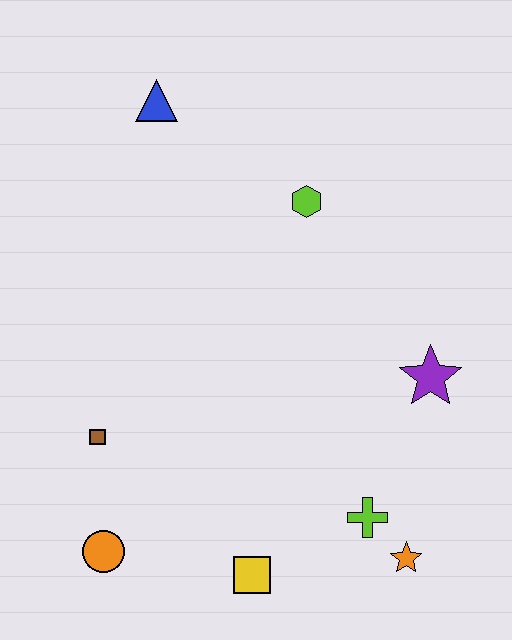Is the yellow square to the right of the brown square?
Yes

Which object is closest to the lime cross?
The orange star is closest to the lime cross.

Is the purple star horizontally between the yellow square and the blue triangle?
No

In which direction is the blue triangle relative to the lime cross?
The blue triangle is above the lime cross.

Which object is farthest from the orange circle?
The blue triangle is farthest from the orange circle.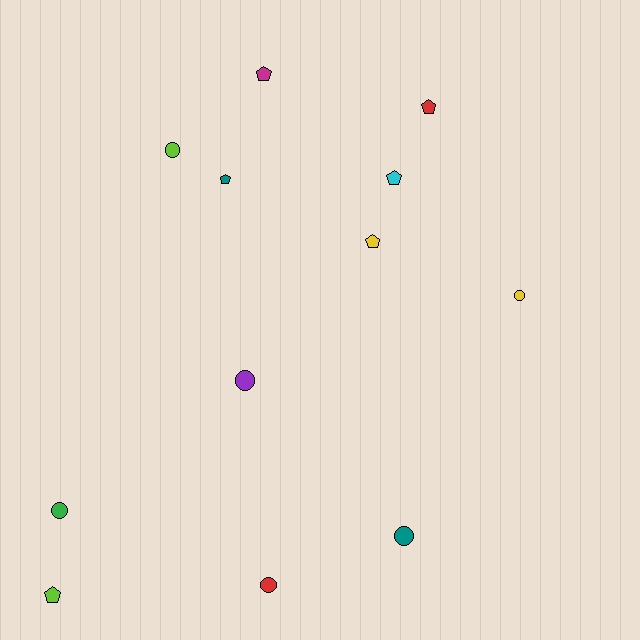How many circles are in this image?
There are 6 circles.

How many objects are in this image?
There are 12 objects.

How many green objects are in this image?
There is 1 green object.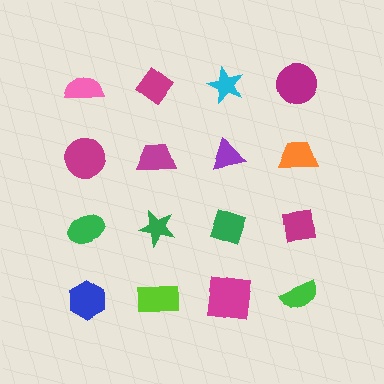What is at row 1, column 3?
A cyan star.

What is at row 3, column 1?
A green ellipse.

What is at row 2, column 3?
A purple triangle.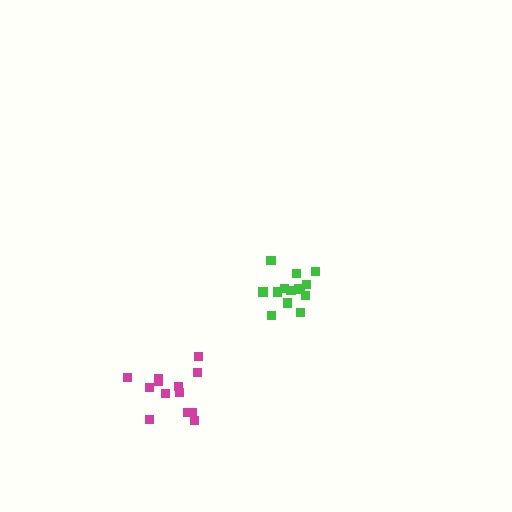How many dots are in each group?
Group 1: 13 dots, Group 2: 14 dots (27 total).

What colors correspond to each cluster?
The clusters are colored: magenta, green.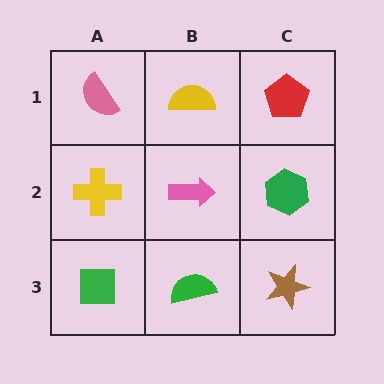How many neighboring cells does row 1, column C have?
2.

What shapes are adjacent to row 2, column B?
A yellow semicircle (row 1, column B), a green semicircle (row 3, column B), a yellow cross (row 2, column A), a green hexagon (row 2, column C).